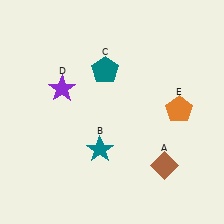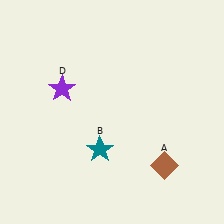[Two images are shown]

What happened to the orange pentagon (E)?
The orange pentagon (E) was removed in Image 2. It was in the top-right area of Image 1.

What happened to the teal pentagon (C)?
The teal pentagon (C) was removed in Image 2. It was in the top-left area of Image 1.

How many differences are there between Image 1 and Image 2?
There are 2 differences between the two images.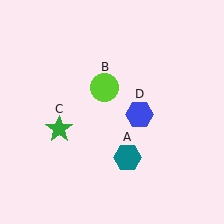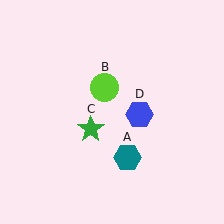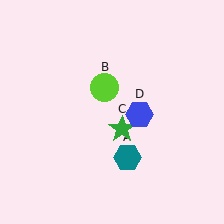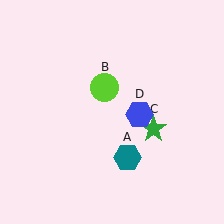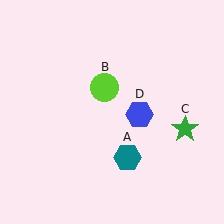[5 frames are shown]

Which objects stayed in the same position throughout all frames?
Teal hexagon (object A) and lime circle (object B) and blue hexagon (object D) remained stationary.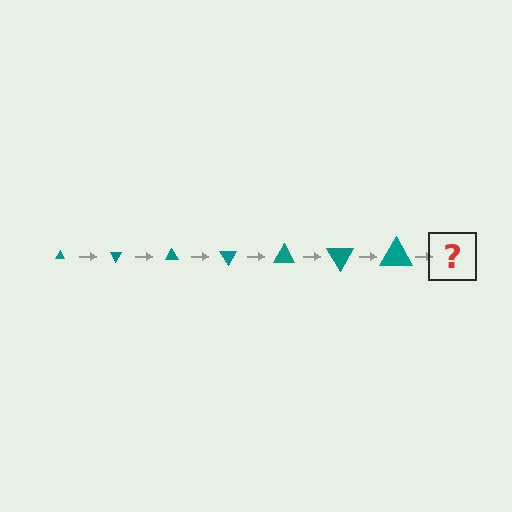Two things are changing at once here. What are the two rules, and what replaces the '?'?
The two rules are that the triangle grows larger each step and it rotates 60 degrees each step. The '?' should be a triangle, larger than the previous one and rotated 420 degrees from the start.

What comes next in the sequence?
The next element should be a triangle, larger than the previous one and rotated 420 degrees from the start.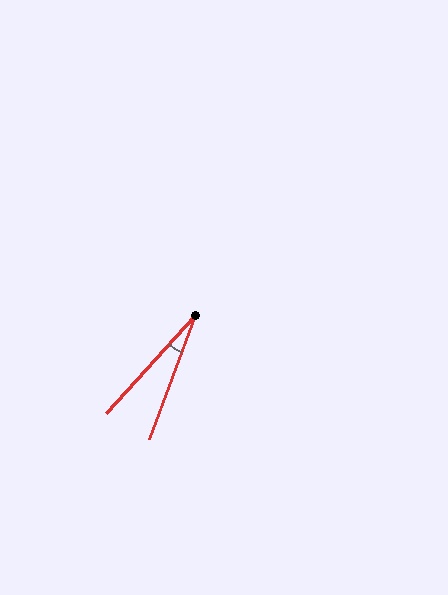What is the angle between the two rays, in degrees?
Approximately 22 degrees.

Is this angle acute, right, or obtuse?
It is acute.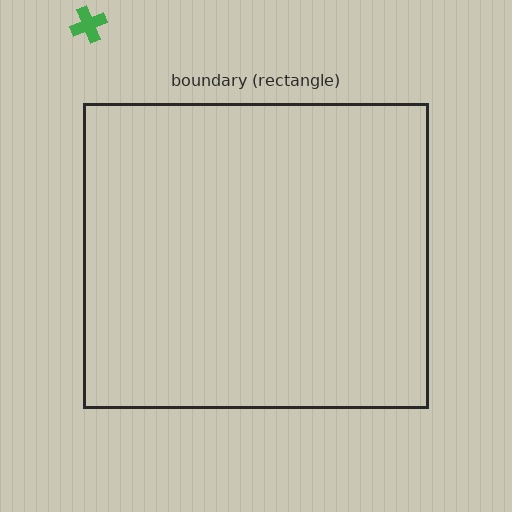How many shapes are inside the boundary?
0 inside, 1 outside.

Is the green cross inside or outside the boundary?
Outside.